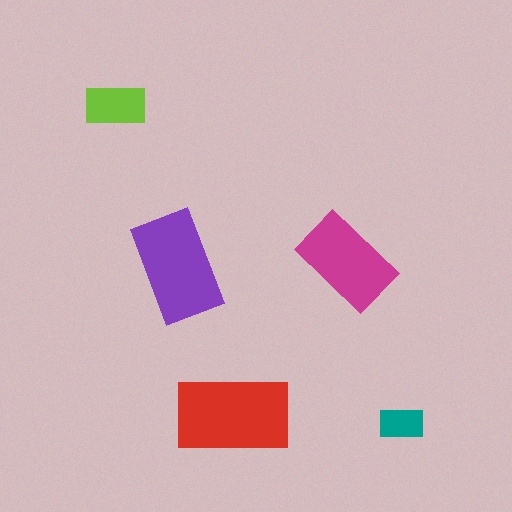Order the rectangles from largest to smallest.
the red one, the purple one, the magenta one, the lime one, the teal one.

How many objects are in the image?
There are 5 objects in the image.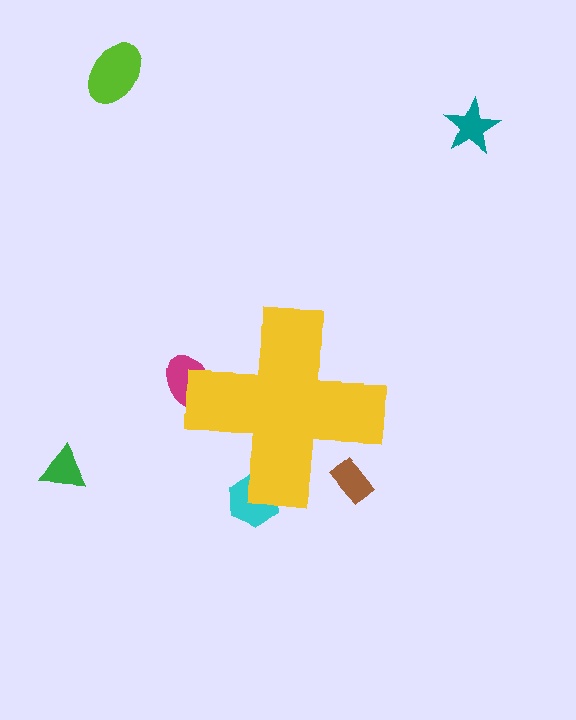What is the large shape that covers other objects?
A yellow cross.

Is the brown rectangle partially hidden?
Yes, the brown rectangle is partially hidden behind the yellow cross.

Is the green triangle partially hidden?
No, the green triangle is fully visible.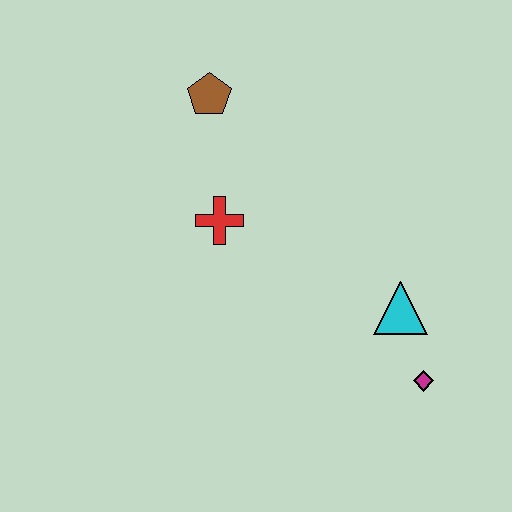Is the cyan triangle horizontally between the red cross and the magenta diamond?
Yes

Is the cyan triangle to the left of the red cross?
No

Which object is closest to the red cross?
The brown pentagon is closest to the red cross.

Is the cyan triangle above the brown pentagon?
No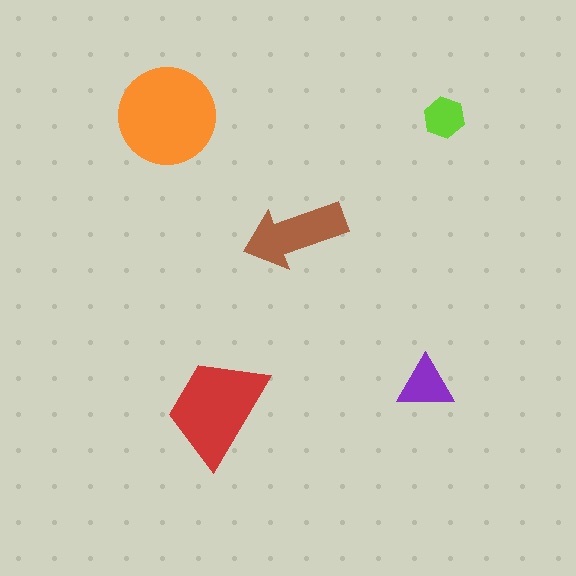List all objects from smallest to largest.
The lime hexagon, the purple triangle, the brown arrow, the red trapezoid, the orange circle.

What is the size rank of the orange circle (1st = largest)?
1st.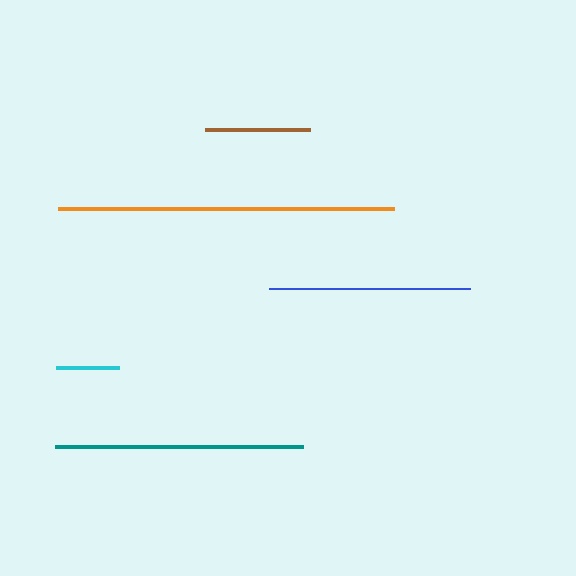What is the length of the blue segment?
The blue segment is approximately 201 pixels long.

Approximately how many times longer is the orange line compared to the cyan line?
The orange line is approximately 5.3 times the length of the cyan line.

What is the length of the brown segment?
The brown segment is approximately 104 pixels long.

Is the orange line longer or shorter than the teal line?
The orange line is longer than the teal line.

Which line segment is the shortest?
The cyan line is the shortest at approximately 63 pixels.